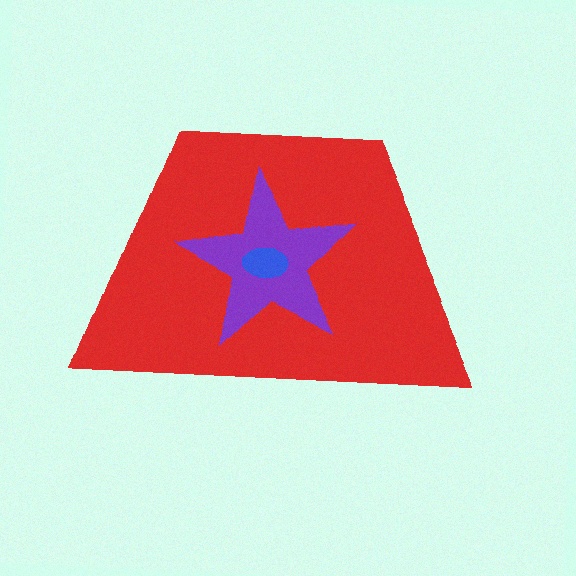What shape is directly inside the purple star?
The blue ellipse.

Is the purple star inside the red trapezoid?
Yes.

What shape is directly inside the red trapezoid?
The purple star.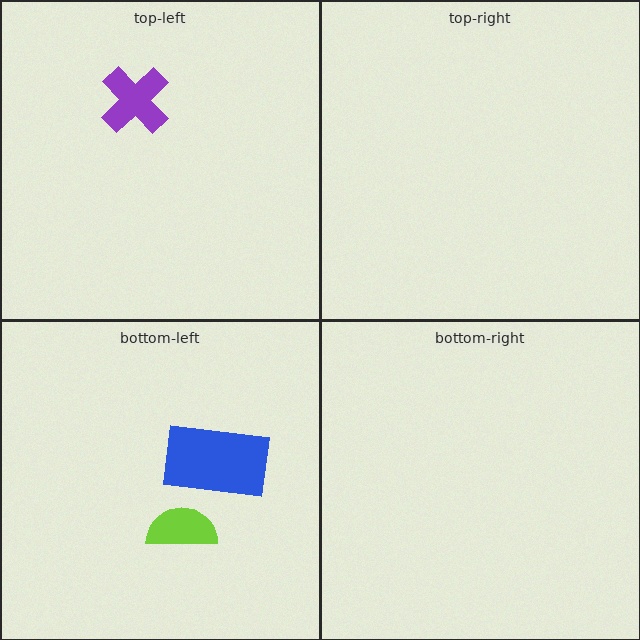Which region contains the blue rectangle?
The bottom-left region.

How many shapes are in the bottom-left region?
2.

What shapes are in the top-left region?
The purple cross.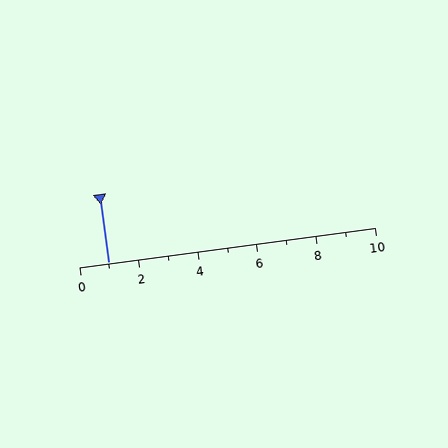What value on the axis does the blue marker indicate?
The marker indicates approximately 1.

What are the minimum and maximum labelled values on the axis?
The axis runs from 0 to 10.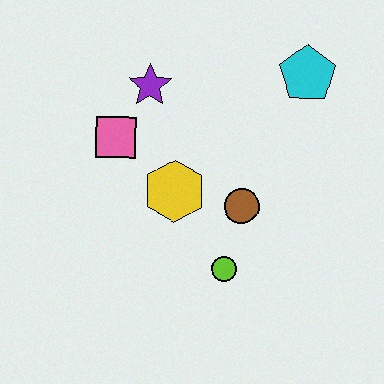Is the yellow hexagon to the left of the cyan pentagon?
Yes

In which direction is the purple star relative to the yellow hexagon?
The purple star is above the yellow hexagon.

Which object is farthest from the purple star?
The lime circle is farthest from the purple star.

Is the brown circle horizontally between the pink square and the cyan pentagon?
Yes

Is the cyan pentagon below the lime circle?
No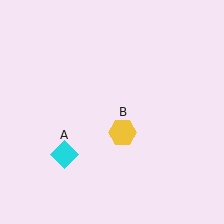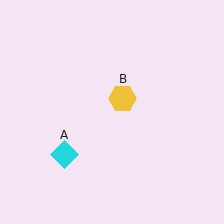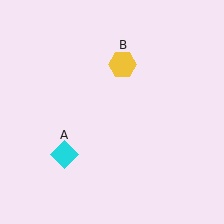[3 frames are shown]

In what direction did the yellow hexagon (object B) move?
The yellow hexagon (object B) moved up.